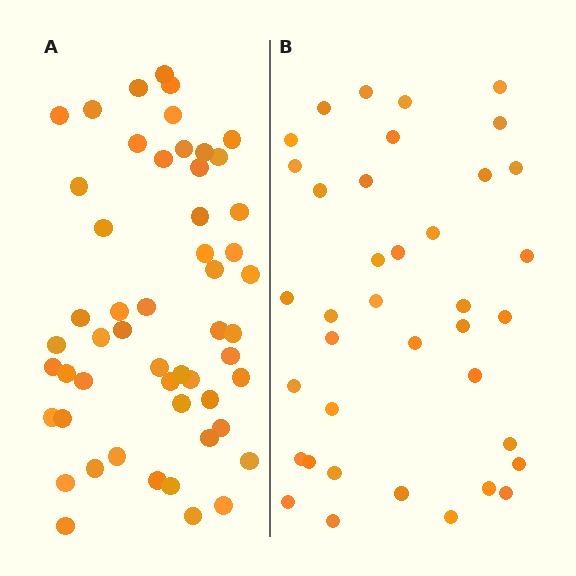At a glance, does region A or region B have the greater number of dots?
Region A (the left region) has more dots.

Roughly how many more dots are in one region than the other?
Region A has approximately 15 more dots than region B.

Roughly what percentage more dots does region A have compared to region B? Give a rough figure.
About 40% more.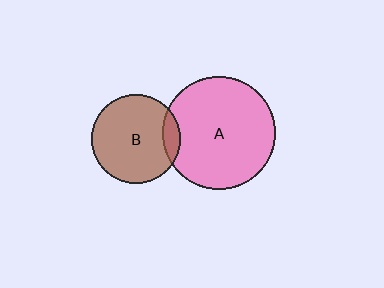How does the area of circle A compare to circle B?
Approximately 1.6 times.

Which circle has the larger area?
Circle A (pink).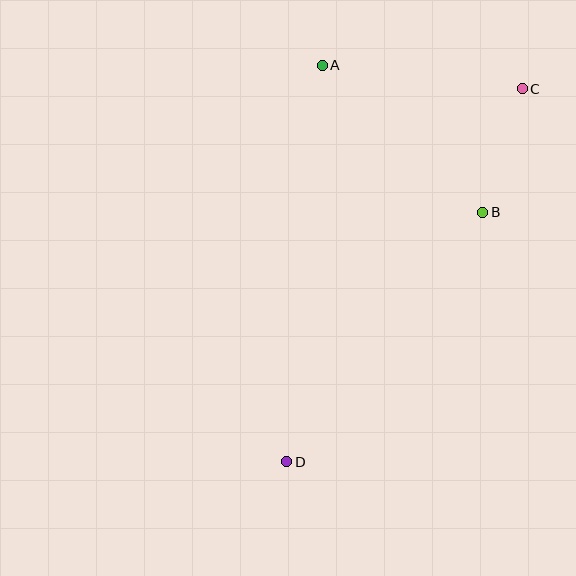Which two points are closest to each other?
Points B and C are closest to each other.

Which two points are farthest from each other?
Points C and D are farthest from each other.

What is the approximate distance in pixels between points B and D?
The distance between B and D is approximately 318 pixels.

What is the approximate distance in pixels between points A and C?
The distance between A and C is approximately 201 pixels.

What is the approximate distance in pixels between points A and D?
The distance between A and D is approximately 398 pixels.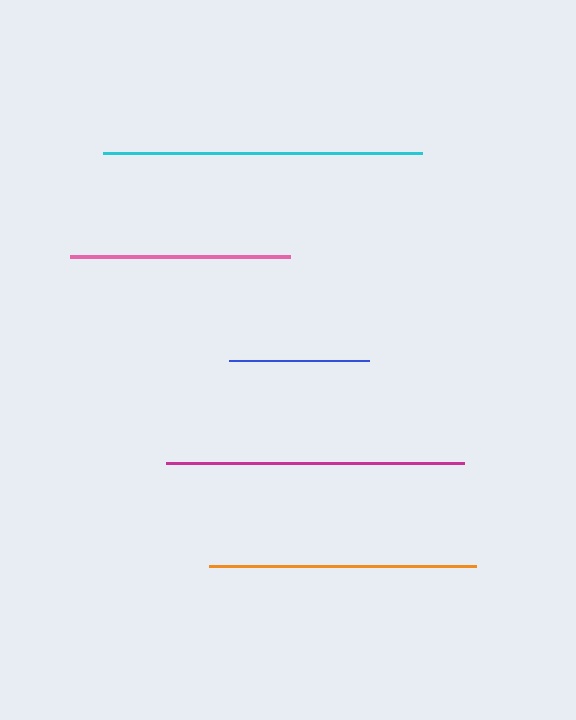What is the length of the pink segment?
The pink segment is approximately 220 pixels long.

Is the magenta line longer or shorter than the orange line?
The magenta line is longer than the orange line.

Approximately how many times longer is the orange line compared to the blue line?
The orange line is approximately 1.9 times the length of the blue line.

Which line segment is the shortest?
The blue line is the shortest at approximately 140 pixels.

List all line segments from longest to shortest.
From longest to shortest: cyan, magenta, orange, pink, blue.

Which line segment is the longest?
The cyan line is the longest at approximately 319 pixels.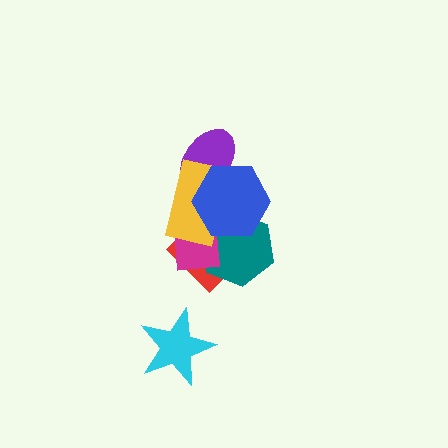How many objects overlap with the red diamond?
4 objects overlap with the red diamond.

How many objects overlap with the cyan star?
0 objects overlap with the cyan star.